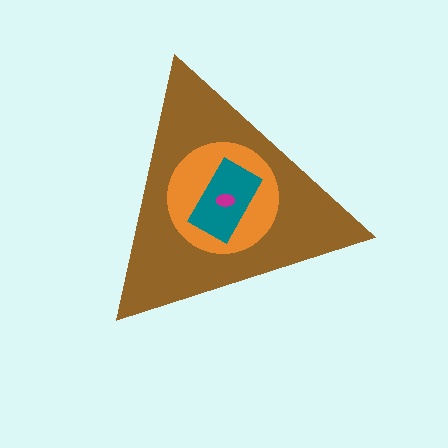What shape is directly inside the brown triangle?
The orange circle.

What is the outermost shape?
The brown triangle.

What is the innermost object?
The magenta ellipse.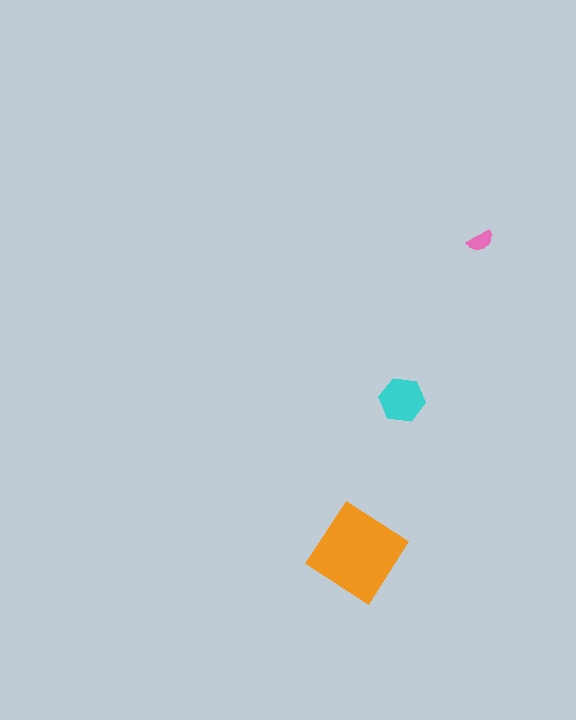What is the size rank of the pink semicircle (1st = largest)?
3rd.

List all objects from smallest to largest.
The pink semicircle, the cyan hexagon, the orange diamond.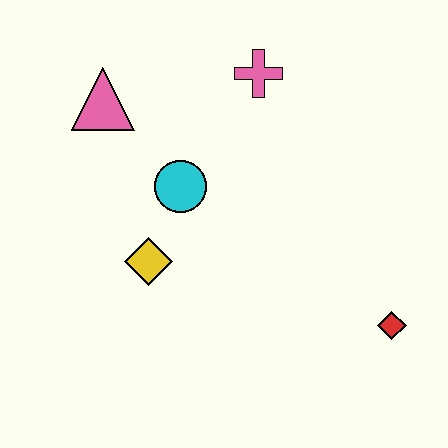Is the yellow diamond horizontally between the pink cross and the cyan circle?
No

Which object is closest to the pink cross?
The cyan circle is closest to the pink cross.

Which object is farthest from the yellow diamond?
The red diamond is farthest from the yellow diamond.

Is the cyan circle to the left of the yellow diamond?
No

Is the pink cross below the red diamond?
No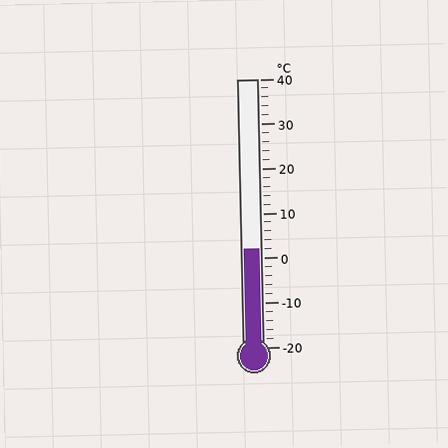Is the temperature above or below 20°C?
The temperature is below 20°C.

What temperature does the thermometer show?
The thermometer shows approximately 2°C.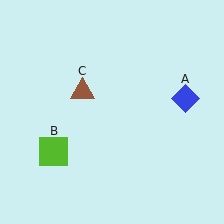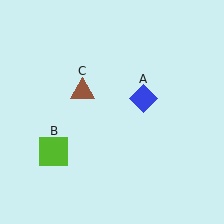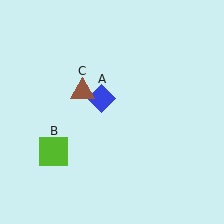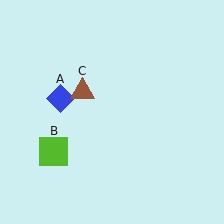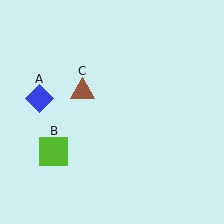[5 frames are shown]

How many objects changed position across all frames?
1 object changed position: blue diamond (object A).